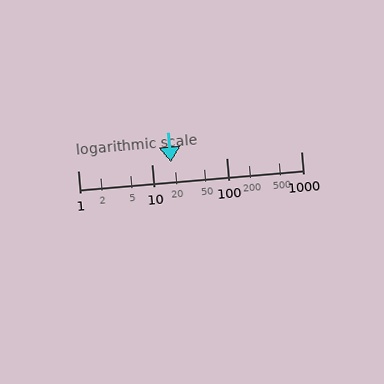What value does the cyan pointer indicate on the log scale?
The pointer indicates approximately 18.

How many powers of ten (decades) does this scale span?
The scale spans 3 decades, from 1 to 1000.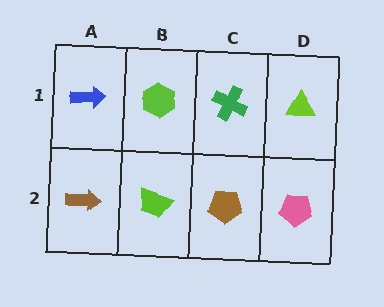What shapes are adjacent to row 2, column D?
A lime triangle (row 1, column D), a brown pentagon (row 2, column C).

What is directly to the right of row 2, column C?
A pink pentagon.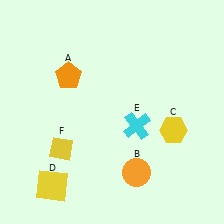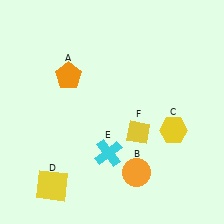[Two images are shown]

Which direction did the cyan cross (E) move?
The cyan cross (E) moved left.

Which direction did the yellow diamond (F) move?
The yellow diamond (F) moved right.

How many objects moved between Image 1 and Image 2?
2 objects moved between the two images.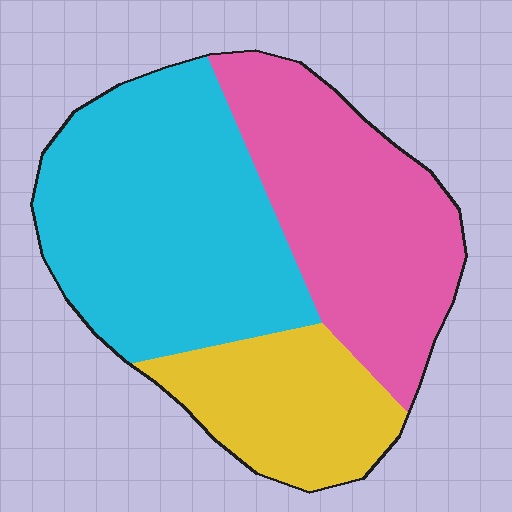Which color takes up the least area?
Yellow, at roughly 20%.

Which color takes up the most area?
Cyan, at roughly 45%.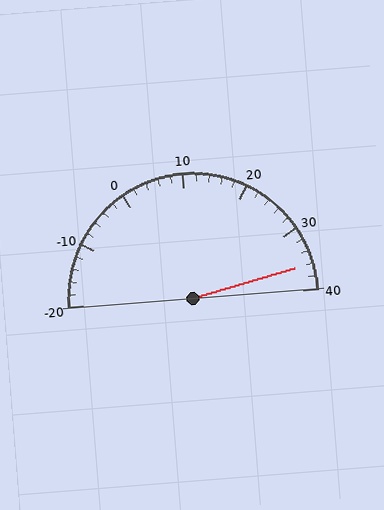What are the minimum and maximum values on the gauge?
The gauge ranges from -20 to 40.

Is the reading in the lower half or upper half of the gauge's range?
The reading is in the upper half of the range (-20 to 40).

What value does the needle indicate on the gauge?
The needle indicates approximately 36.